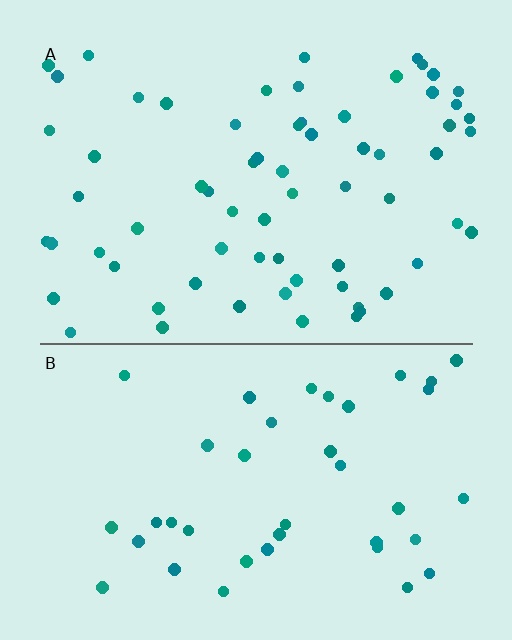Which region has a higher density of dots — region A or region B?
A (the top).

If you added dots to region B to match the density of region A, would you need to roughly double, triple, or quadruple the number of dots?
Approximately double.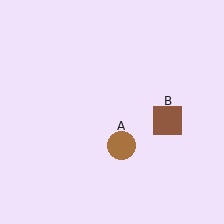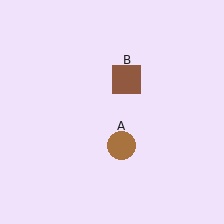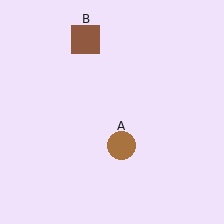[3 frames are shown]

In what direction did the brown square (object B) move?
The brown square (object B) moved up and to the left.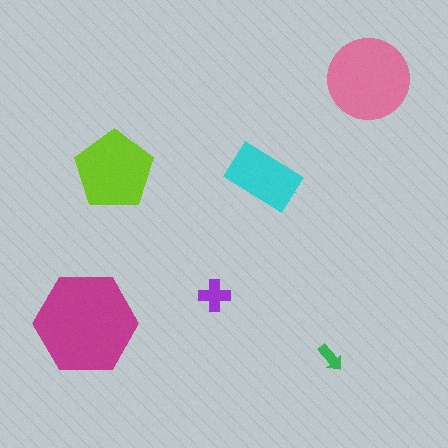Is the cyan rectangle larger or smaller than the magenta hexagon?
Smaller.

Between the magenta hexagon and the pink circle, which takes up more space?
The magenta hexagon.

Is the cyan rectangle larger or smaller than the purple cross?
Larger.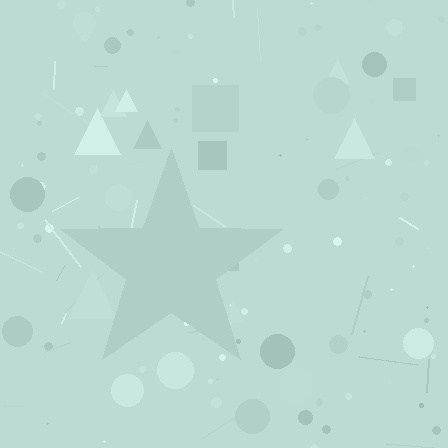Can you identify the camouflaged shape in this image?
The camouflaged shape is a star.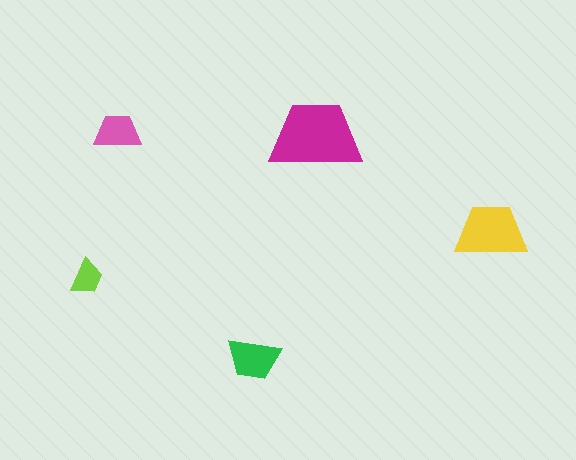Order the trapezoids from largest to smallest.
the magenta one, the yellow one, the green one, the pink one, the lime one.